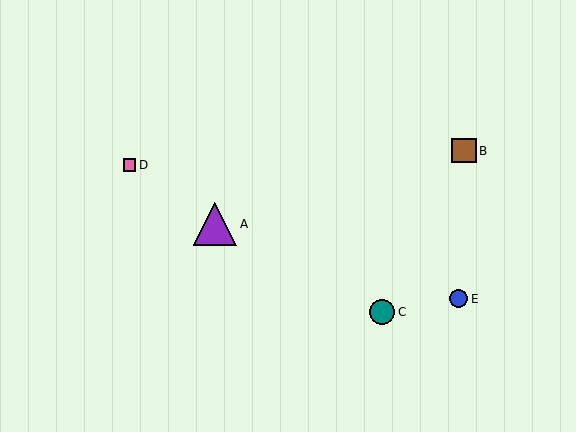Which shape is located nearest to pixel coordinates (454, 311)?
The blue circle (labeled E) at (459, 299) is nearest to that location.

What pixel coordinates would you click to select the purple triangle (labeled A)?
Click at (215, 224) to select the purple triangle A.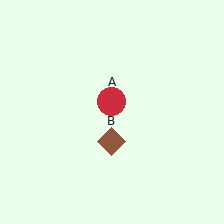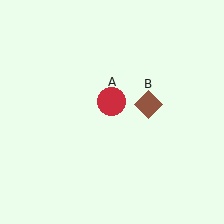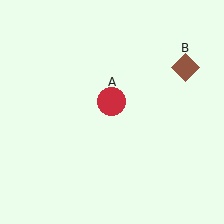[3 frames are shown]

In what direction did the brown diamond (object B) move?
The brown diamond (object B) moved up and to the right.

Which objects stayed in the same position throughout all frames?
Red circle (object A) remained stationary.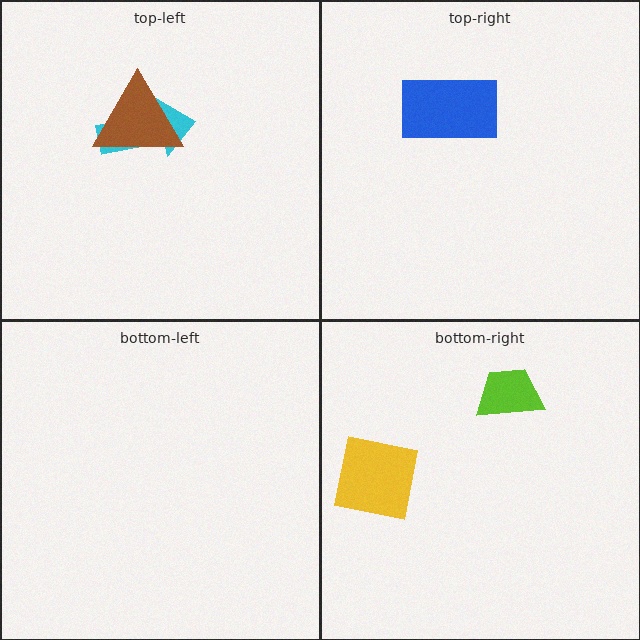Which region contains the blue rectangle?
The top-right region.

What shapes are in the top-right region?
The blue rectangle.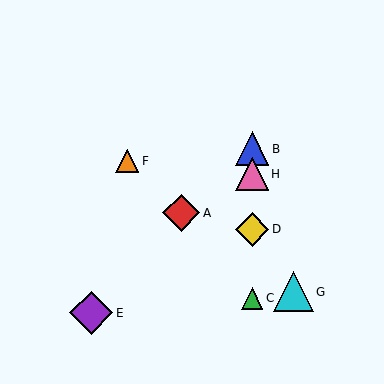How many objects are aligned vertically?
4 objects (B, C, D, H) are aligned vertically.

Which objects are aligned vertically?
Objects B, C, D, H are aligned vertically.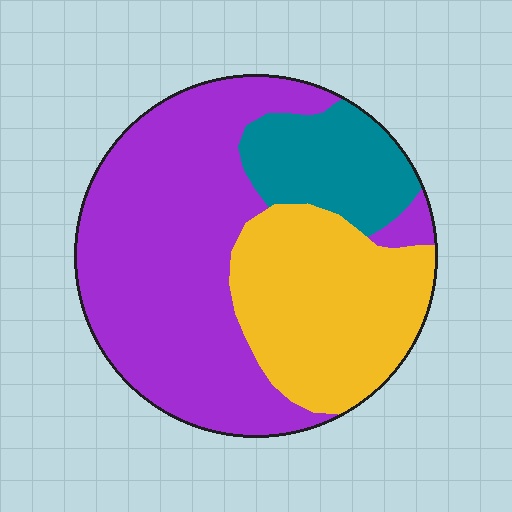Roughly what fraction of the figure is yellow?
Yellow covers around 30% of the figure.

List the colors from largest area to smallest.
From largest to smallest: purple, yellow, teal.